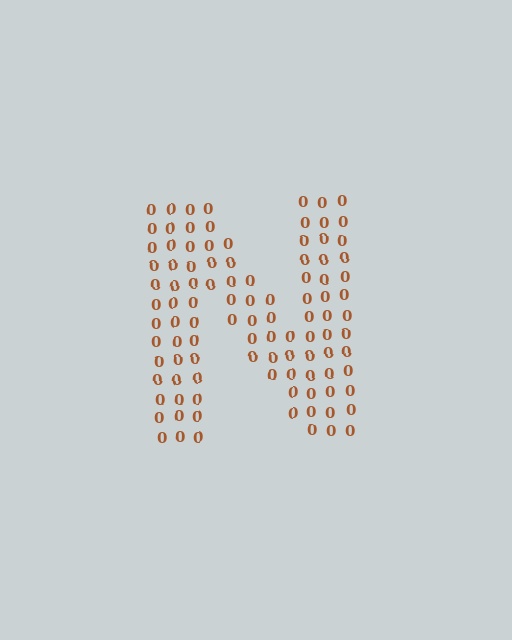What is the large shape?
The large shape is the letter N.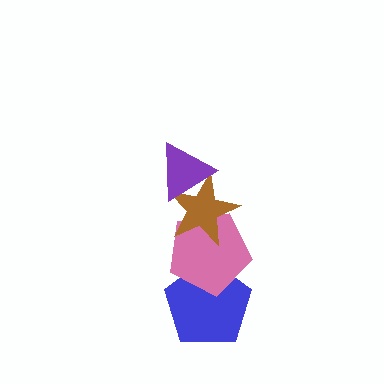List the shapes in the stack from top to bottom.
From top to bottom: the purple triangle, the brown star, the pink pentagon, the blue pentagon.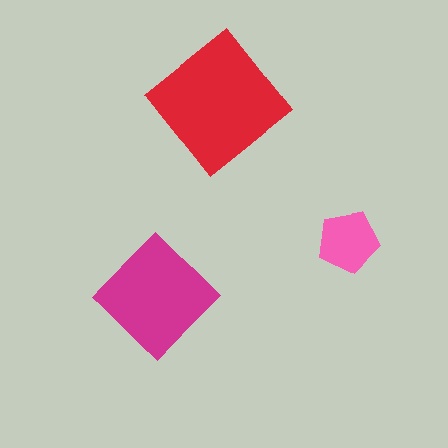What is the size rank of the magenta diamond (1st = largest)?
2nd.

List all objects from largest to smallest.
The red diamond, the magenta diamond, the pink pentagon.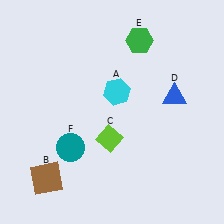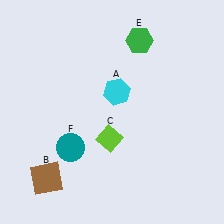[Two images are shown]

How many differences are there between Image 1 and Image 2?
There is 1 difference between the two images.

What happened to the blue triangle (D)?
The blue triangle (D) was removed in Image 2. It was in the top-right area of Image 1.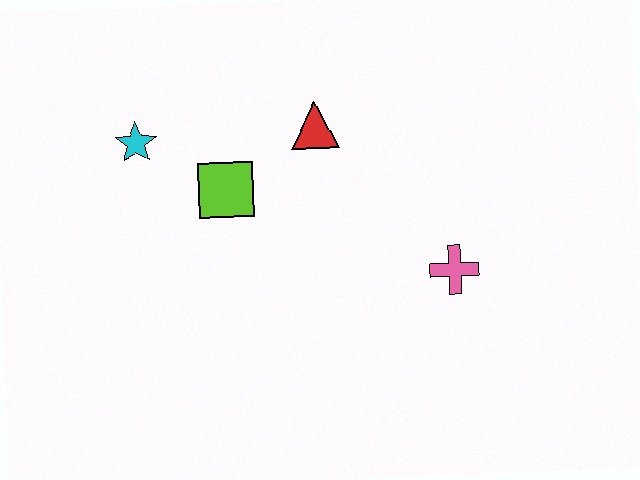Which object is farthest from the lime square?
The pink cross is farthest from the lime square.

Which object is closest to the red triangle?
The lime square is closest to the red triangle.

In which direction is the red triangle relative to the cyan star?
The red triangle is to the right of the cyan star.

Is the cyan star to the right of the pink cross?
No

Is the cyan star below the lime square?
No